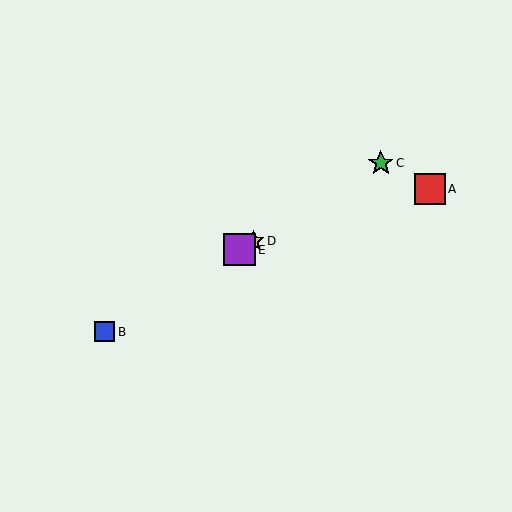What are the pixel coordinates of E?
Object E is at (239, 250).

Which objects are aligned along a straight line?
Objects B, C, D, E are aligned along a straight line.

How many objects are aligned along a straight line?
4 objects (B, C, D, E) are aligned along a straight line.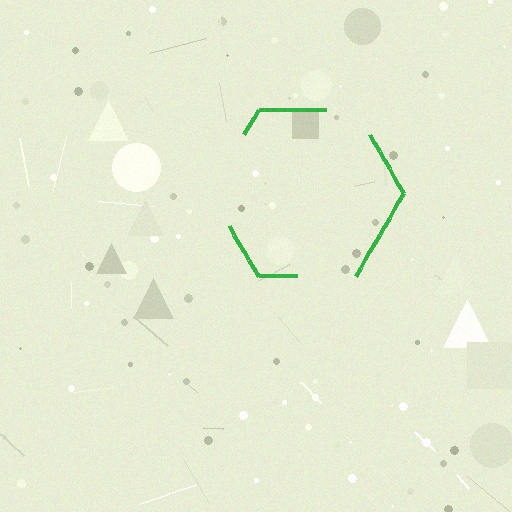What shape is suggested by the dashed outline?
The dashed outline suggests a hexagon.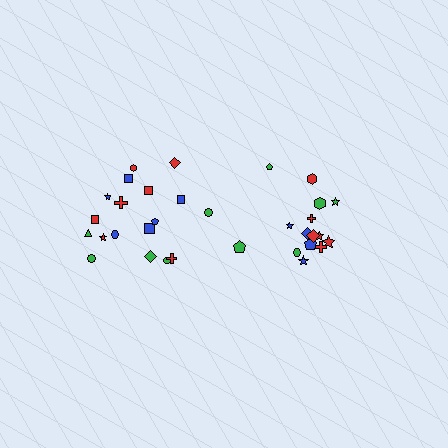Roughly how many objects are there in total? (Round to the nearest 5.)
Roughly 35 objects in total.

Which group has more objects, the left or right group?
The left group.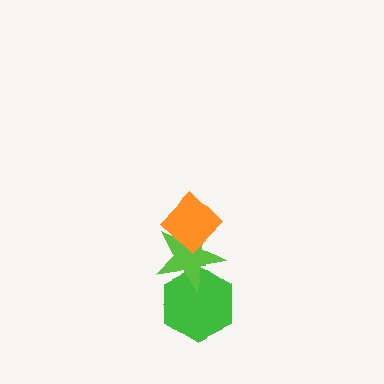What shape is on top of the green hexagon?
The lime star is on top of the green hexagon.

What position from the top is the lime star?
The lime star is 2nd from the top.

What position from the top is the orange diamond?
The orange diamond is 1st from the top.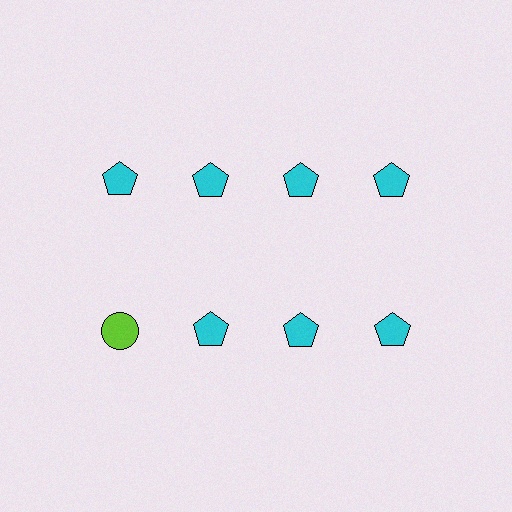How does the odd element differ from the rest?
It differs in both color (lime instead of cyan) and shape (circle instead of pentagon).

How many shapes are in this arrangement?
There are 8 shapes arranged in a grid pattern.